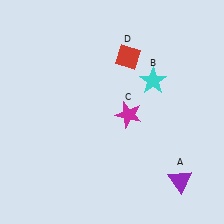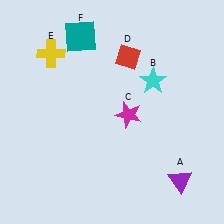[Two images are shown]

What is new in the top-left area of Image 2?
A teal square (F) was added in the top-left area of Image 2.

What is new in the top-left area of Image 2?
A yellow cross (E) was added in the top-left area of Image 2.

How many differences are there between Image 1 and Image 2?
There are 2 differences between the two images.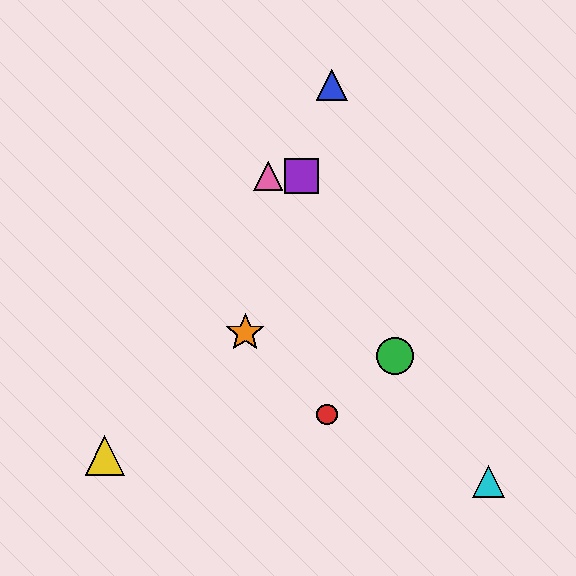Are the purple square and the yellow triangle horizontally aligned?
No, the purple square is at y≈176 and the yellow triangle is at y≈456.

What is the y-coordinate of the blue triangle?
The blue triangle is at y≈85.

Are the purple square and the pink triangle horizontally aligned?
Yes, both are at y≈176.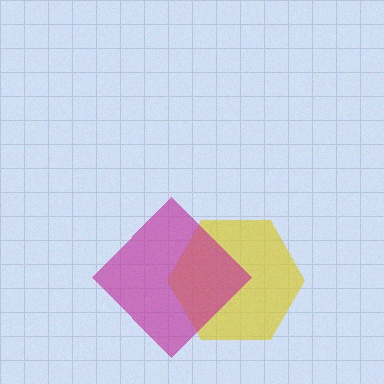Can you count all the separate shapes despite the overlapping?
Yes, there are 2 separate shapes.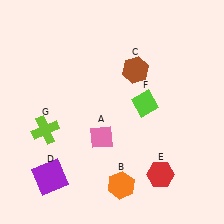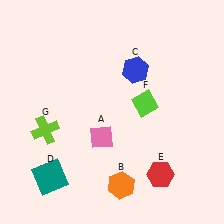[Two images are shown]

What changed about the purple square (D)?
In Image 1, D is purple. In Image 2, it changed to teal.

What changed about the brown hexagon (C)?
In Image 1, C is brown. In Image 2, it changed to blue.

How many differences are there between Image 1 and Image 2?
There are 2 differences between the two images.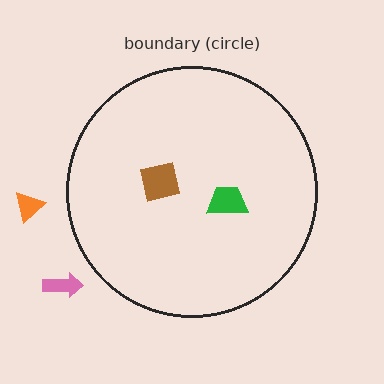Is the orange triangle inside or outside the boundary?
Outside.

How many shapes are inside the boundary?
2 inside, 2 outside.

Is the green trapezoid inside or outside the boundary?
Inside.